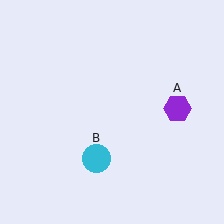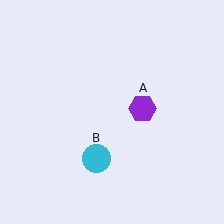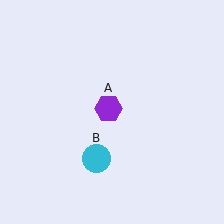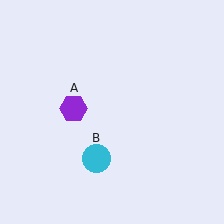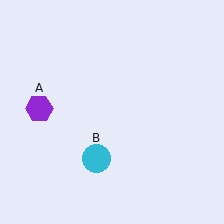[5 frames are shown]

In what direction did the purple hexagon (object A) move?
The purple hexagon (object A) moved left.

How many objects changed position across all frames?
1 object changed position: purple hexagon (object A).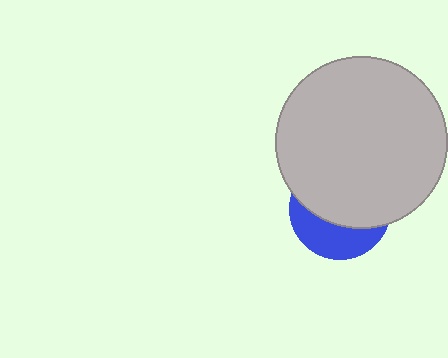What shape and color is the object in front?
The object in front is a light gray circle.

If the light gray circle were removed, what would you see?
You would see the complete blue circle.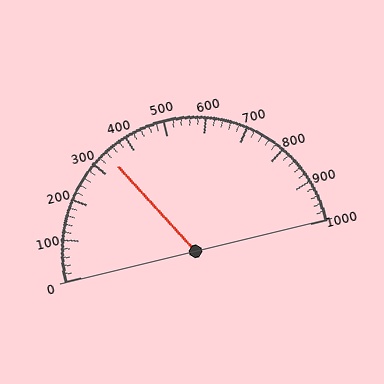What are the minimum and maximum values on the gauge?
The gauge ranges from 0 to 1000.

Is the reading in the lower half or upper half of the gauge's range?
The reading is in the lower half of the range (0 to 1000).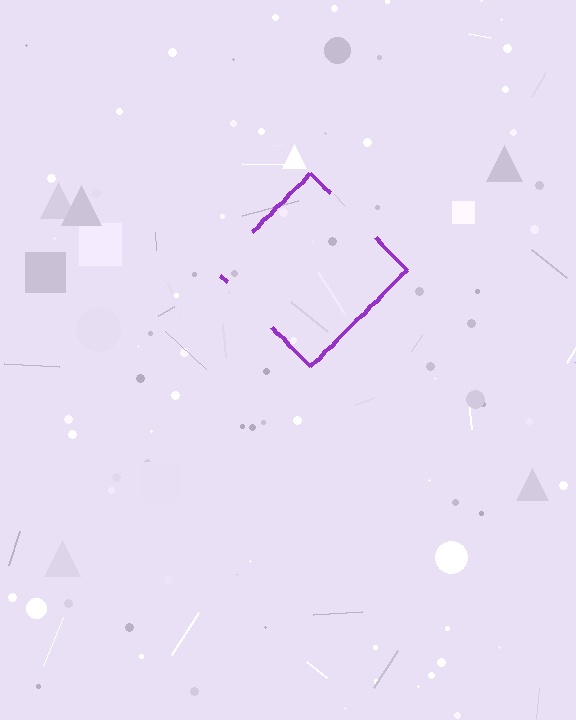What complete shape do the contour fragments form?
The contour fragments form a diamond.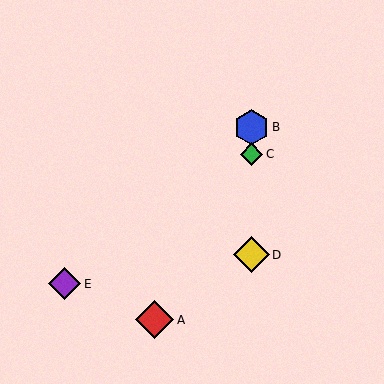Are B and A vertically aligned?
No, B is at x≈251 and A is at x≈155.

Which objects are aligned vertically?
Objects B, C, D are aligned vertically.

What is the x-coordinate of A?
Object A is at x≈155.